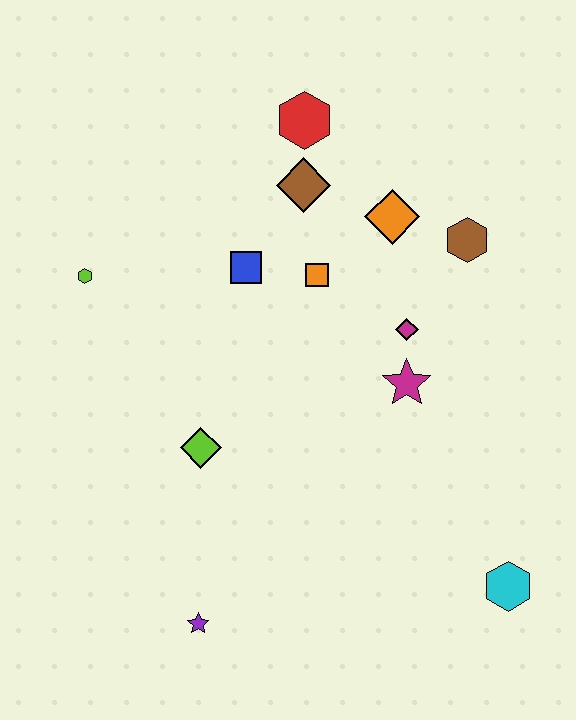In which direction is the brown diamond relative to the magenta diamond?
The brown diamond is above the magenta diamond.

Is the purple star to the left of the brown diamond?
Yes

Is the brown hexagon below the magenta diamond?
No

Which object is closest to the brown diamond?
The red hexagon is closest to the brown diamond.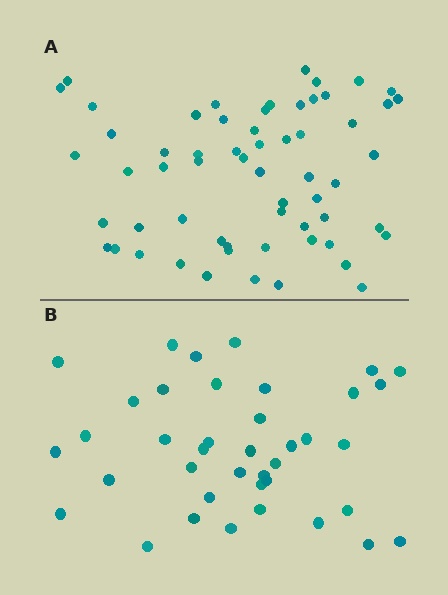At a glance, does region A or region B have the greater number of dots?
Region A (the top region) has more dots.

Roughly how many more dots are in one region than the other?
Region A has approximately 20 more dots than region B.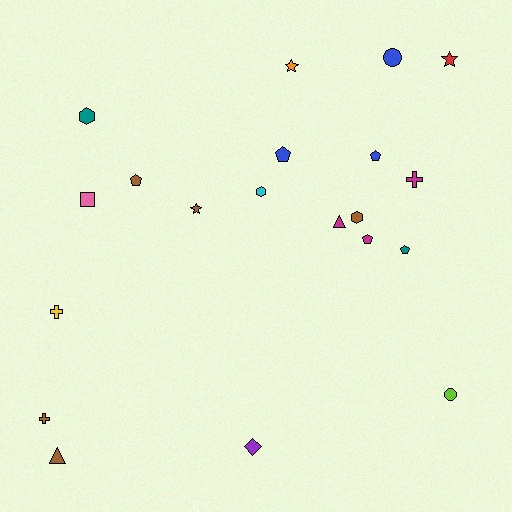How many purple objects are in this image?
There is 1 purple object.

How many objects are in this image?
There are 20 objects.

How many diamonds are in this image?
There is 1 diamond.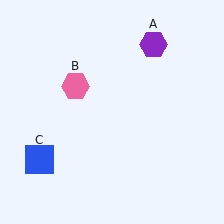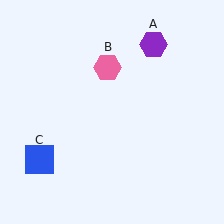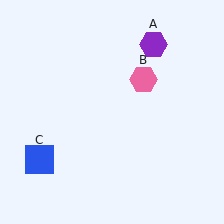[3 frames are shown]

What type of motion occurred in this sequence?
The pink hexagon (object B) rotated clockwise around the center of the scene.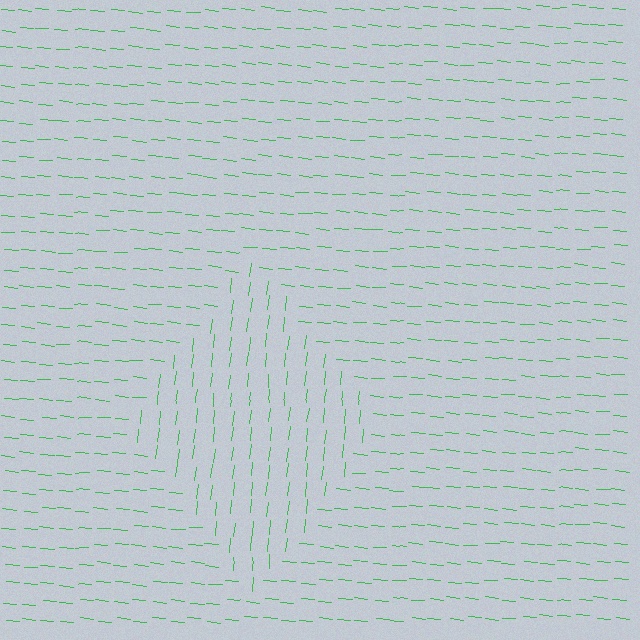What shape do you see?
I see a diamond.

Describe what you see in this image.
The image is filled with small green line segments. A diamond region in the image has lines oriented differently from the surrounding lines, creating a visible texture boundary.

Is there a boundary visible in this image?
Yes, there is a texture boundary formed by a change in line orientation.